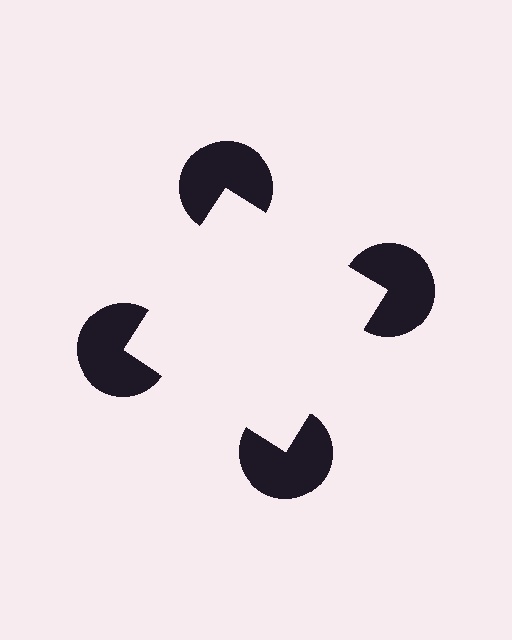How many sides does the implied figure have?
4 sides.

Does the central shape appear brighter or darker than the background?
It typically appears slightly brighter than the background, even though no actual brightness change is drawn.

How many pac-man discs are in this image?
There are 4 — one at each vertex of the illusory square.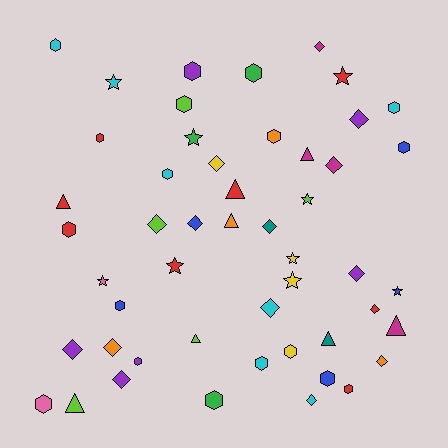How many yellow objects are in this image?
There are 4 yellow objects.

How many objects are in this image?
There are 50 objects.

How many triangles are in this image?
There are 8 triangles.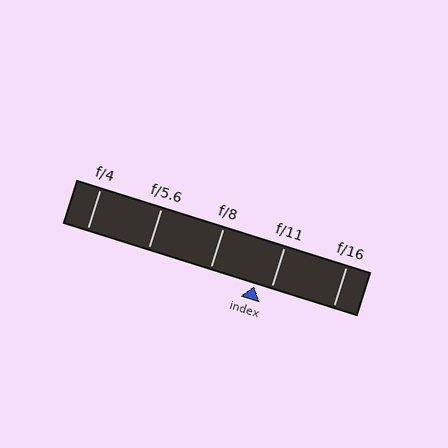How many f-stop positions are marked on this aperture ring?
There are 5 f-stop positions marked.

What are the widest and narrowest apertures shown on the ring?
The widest aperture shown is f/4 and the narrowest is f/16.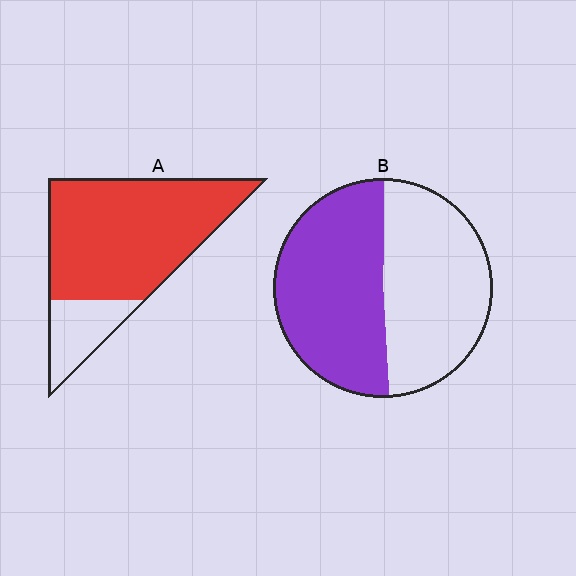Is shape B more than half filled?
Roughly half.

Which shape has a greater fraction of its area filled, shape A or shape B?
Shape A.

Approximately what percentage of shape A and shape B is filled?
A is approximately 80% and B is approximately 50%.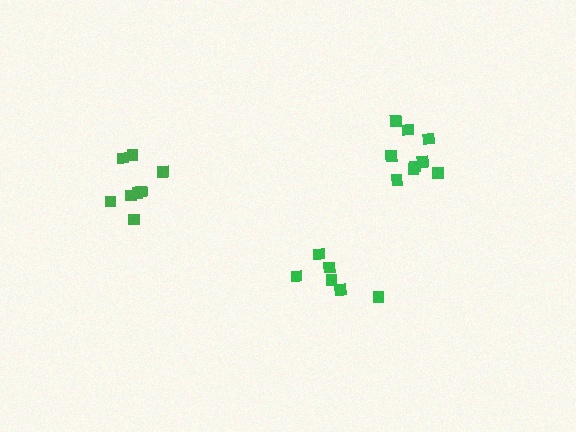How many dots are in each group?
Group 1: 9 dots, Group 2: 6 dots, Group 3: 8 dots (23 total).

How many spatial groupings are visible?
There are 3 spatial groupings.